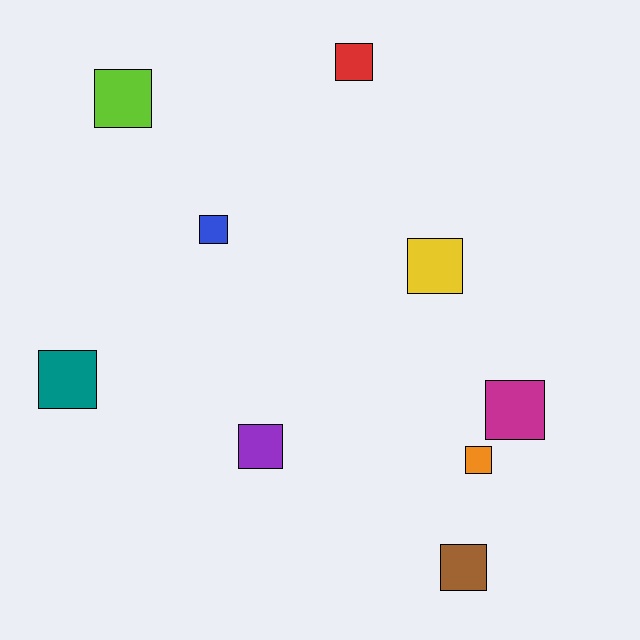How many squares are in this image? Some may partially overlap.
There are 9 squares.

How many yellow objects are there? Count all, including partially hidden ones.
There is 1 yellow object.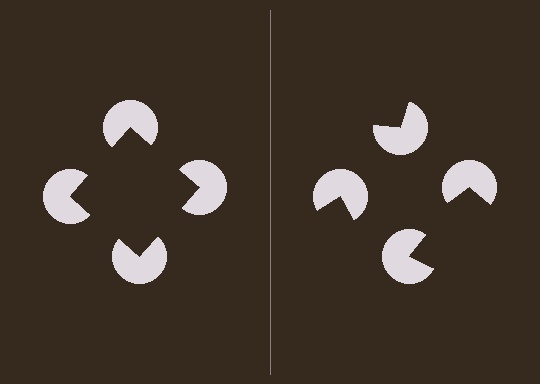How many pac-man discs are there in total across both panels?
8 — 4 on each side.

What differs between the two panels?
The pac-man discs are positioned identically on both sides; only the wedge orientations differ. On the left they align to a square; on the right they are misaligned.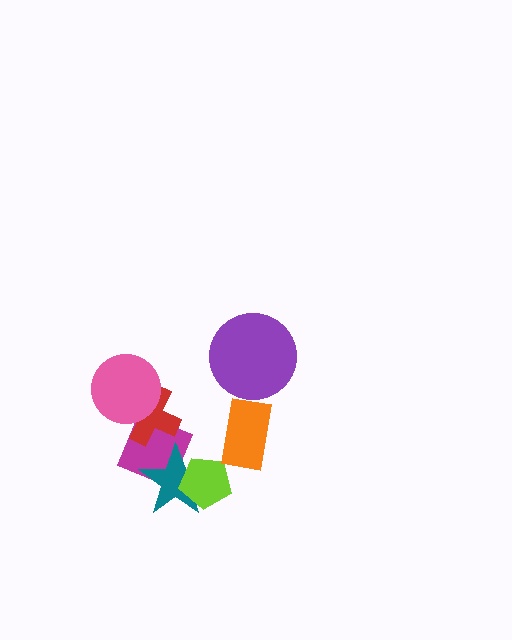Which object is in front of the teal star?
The lime pentagon is in front of the teal star.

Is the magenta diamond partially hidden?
Yes, it is partially covered by another shape.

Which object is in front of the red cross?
The pink circle is in front of the red cross.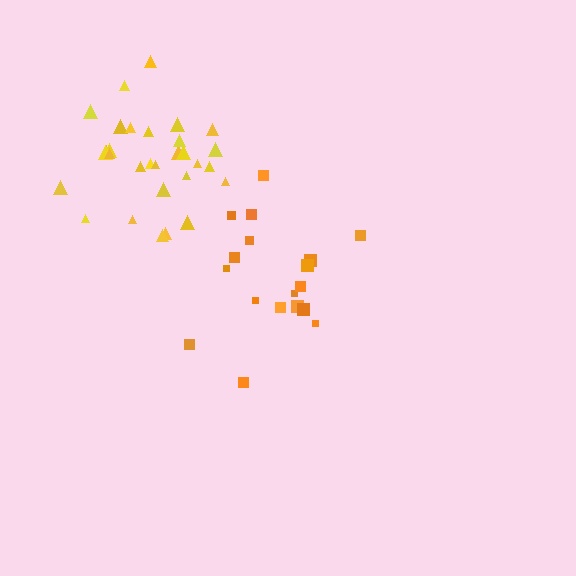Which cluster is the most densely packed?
Yellow.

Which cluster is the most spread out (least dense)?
Orange.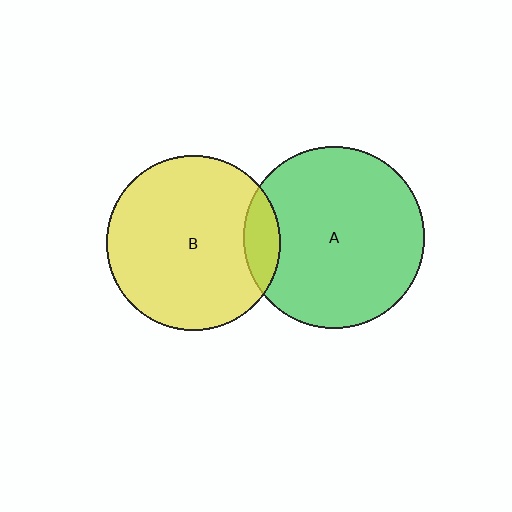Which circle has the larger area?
Circle A (green).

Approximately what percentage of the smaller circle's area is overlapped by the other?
Approximately 10%.